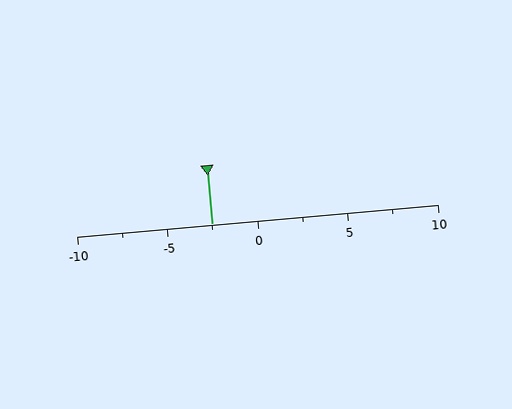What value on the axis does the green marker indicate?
The marker indicates approximately -2.5.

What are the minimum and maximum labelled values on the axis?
The axis runs from -10 to 10.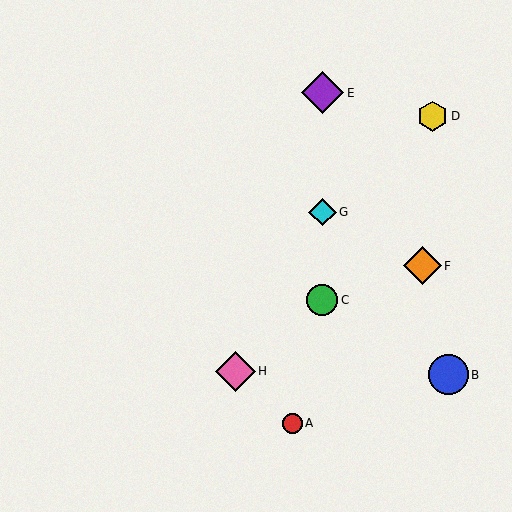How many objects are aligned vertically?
3 objects (C, E, G) are aligned vertically.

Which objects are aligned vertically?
Objects C, E, G are aligned vertically.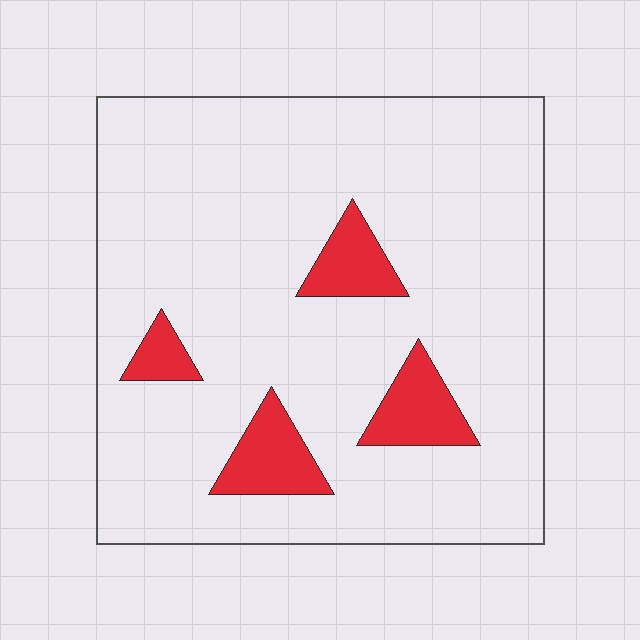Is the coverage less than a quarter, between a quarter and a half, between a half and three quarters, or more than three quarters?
Less than a quarter.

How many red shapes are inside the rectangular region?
4.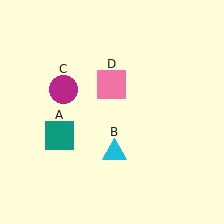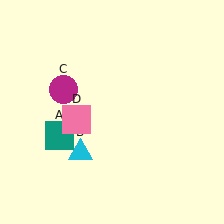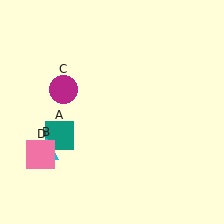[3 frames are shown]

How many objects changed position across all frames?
2 objects changed position: cyan triangle (object B), pink square (object D).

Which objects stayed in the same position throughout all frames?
Teal square (object A) and magenta circle (object C) remained stationary.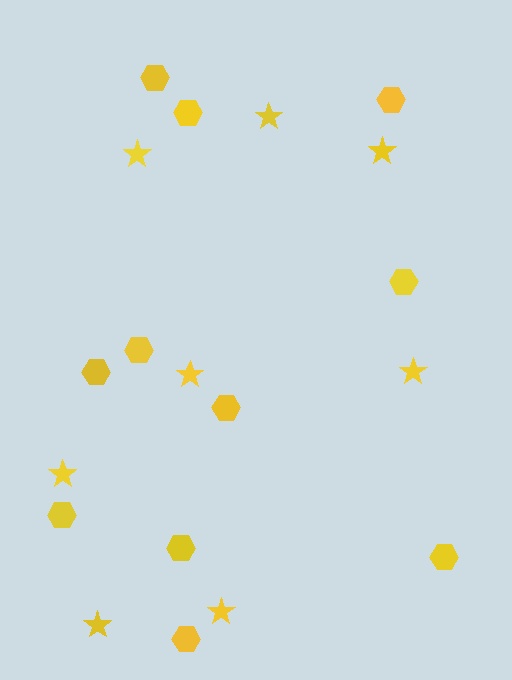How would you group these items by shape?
There are 2 groups: one group of hexagons (11) and one group of stars (8).